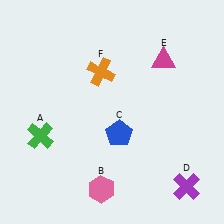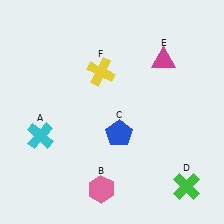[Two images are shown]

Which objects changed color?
A changed from green to cyan. D changed from purple to green. F changed from orange to yellow.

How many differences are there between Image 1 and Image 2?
There are 3 differences between the two images.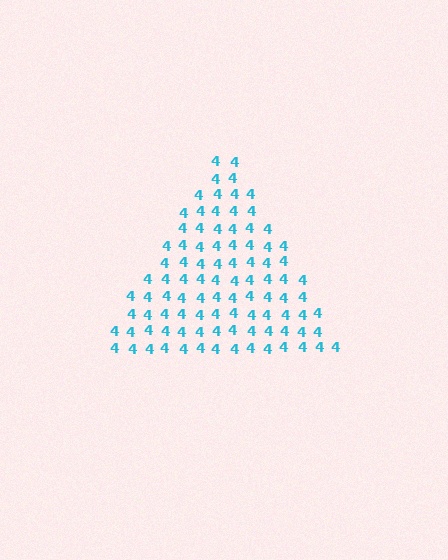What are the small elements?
The small elements are digit 4's.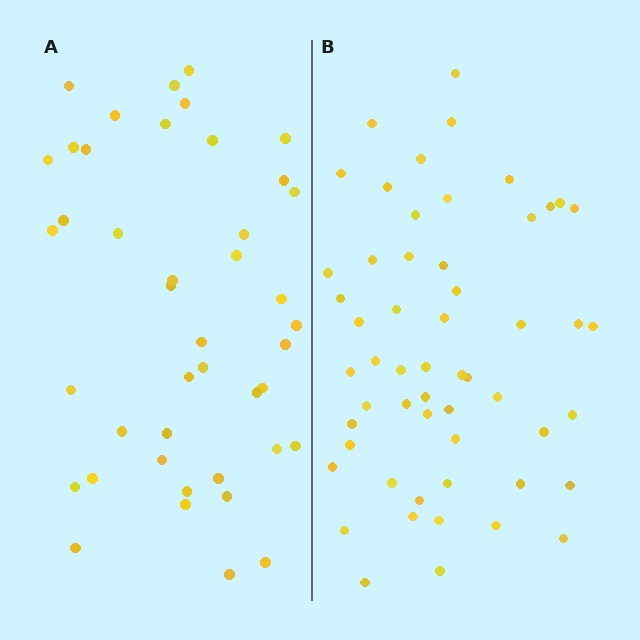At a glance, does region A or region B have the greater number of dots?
Region B (the right region) has more dots.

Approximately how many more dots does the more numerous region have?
Region B has roughly 12 or so more dots than region A.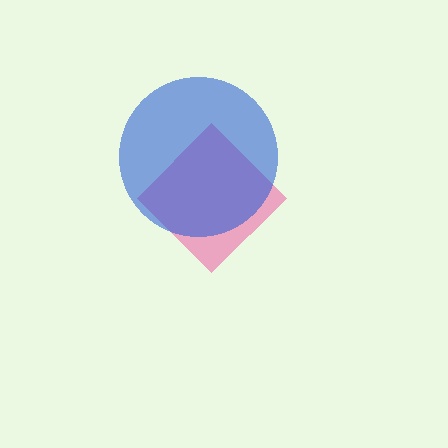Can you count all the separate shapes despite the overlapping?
Yes, there are 2 separate shapes.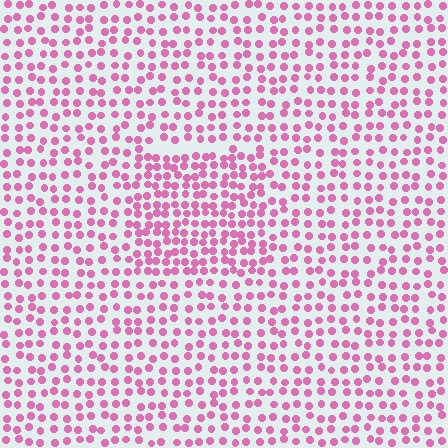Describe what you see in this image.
The image contains small pink elements arranged at two different densities. A rectangle-shaped region is visible where the elements are more densely packed than the surrounding area.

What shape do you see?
I see a rectangle.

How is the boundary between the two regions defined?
The boundary is defined by a change in element density (approximately 1.6x ratio). All elements are the same color, size, and shape.